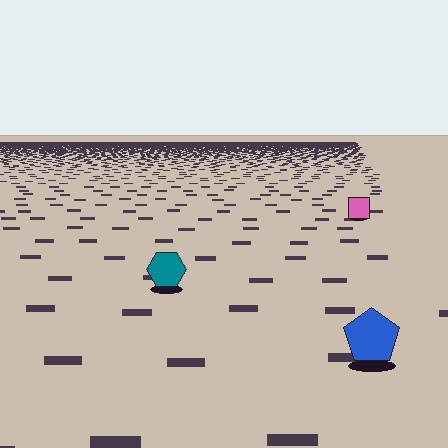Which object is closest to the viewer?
The blue pentagon is closest. The texture marks near it are larger and more spread out.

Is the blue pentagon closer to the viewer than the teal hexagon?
Yes. The blue pentagon is closer — you can tell from the texture gradient: the ground texture is coarser near it.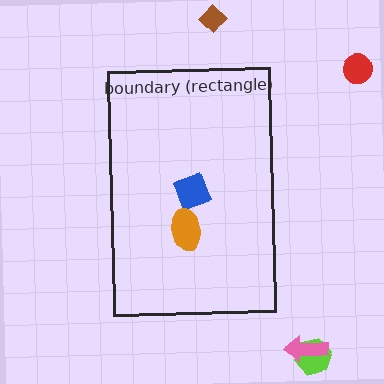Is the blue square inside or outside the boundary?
Inside.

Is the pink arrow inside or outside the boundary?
Outside.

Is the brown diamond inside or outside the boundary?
Outside.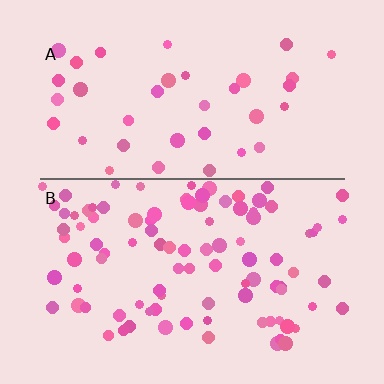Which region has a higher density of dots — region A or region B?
B (the bottom).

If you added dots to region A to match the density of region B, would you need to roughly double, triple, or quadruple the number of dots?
Approximately triple.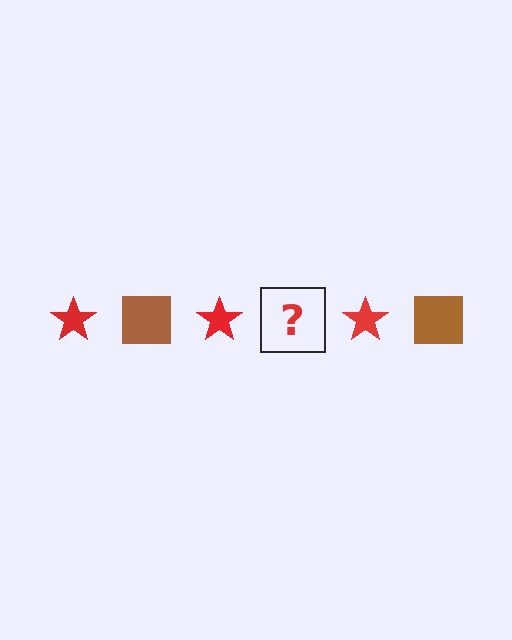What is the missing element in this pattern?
The missing element is a brown square.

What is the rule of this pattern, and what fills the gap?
The rule is that the pattern alternates between red star and brown square. The gap should be filled with a brown square.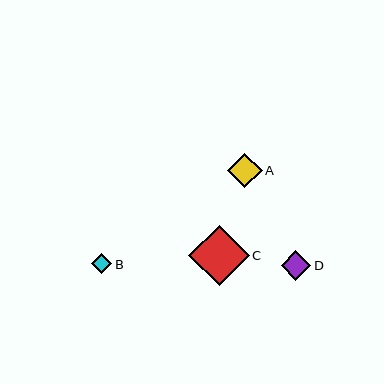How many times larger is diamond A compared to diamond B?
Diamond A is approximately 1.7 times the size of diamond B.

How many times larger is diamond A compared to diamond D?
Diamond A is approximately 1.1 times the size of diamond D.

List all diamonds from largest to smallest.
From largest to smallest: C, A, D, B.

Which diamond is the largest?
Diamond C is the largest with a size of approximately 60 pixels.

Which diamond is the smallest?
Diamond B is the smallest with a size of approximately 20 pixels.